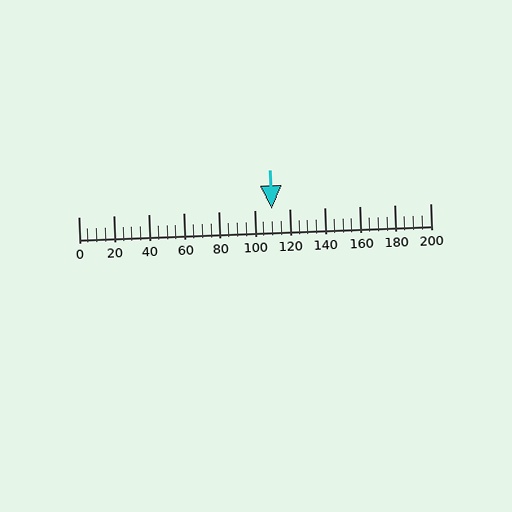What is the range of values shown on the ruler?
The ruler shows values from 0 to 200.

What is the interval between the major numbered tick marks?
The major tick marks are spaced 20 units apart.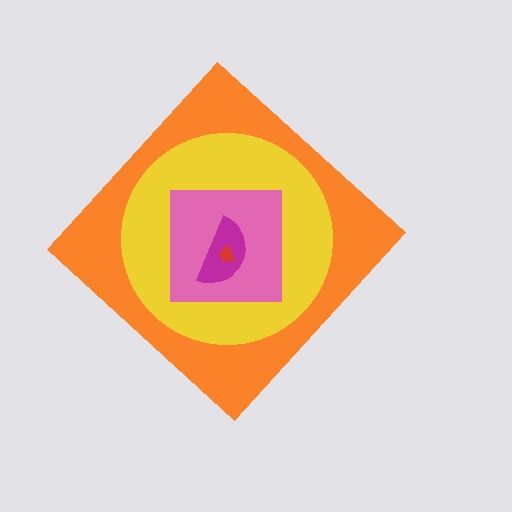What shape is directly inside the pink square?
The magenta semicircle.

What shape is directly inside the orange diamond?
The yellow circle.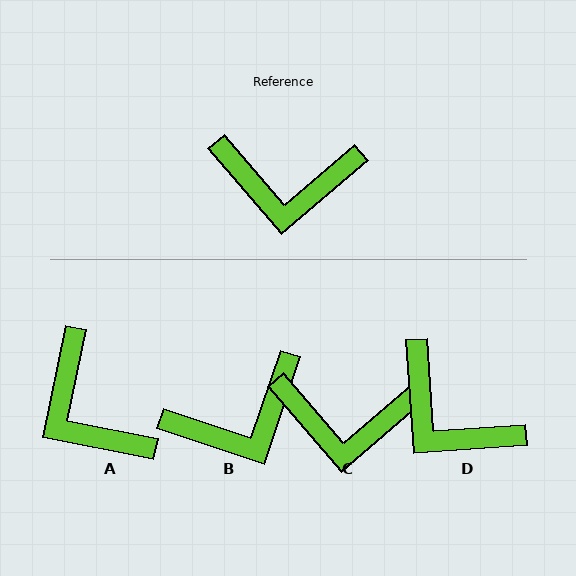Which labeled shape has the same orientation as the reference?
C.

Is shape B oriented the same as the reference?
No, it is off by about 31 degrees.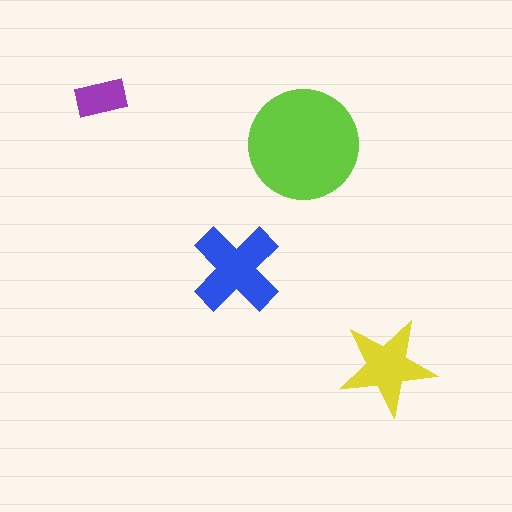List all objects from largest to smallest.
The lime circle, the blue cross, the yellow star, the purple rectangle.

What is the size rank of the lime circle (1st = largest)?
1st.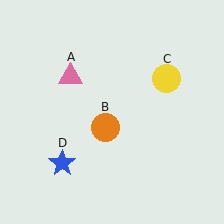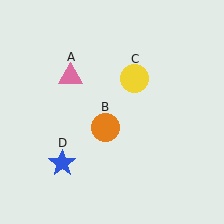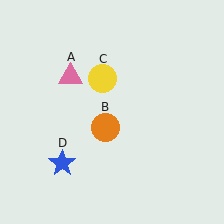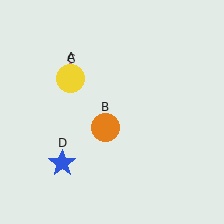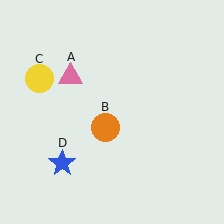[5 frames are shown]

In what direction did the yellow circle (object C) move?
The yellow circle (object C) moved left.